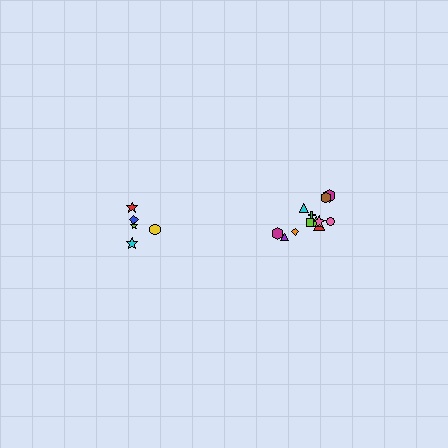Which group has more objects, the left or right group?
The right group.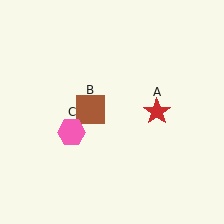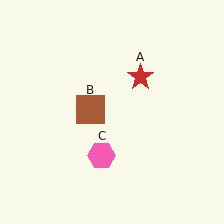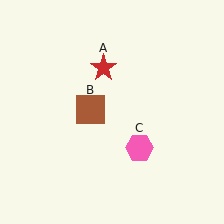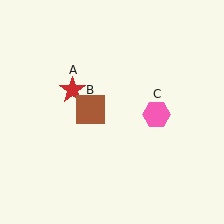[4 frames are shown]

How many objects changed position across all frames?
2 objects changed position: red star (object A), pink hexagon (object C).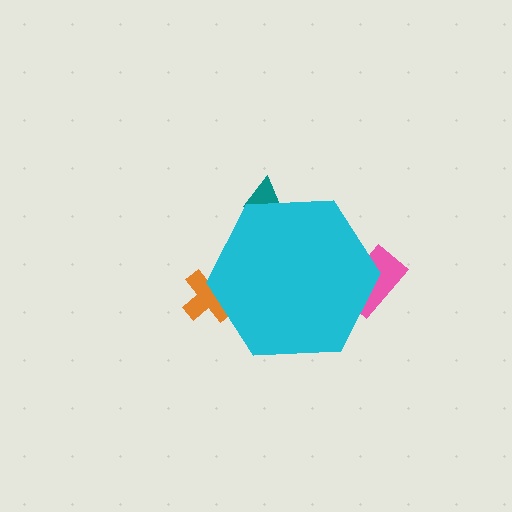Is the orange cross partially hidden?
Yes, the orange cross is partially hidden behind the cyan hexagon.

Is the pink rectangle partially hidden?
Yes, the pink rectangle is partially hidden behind the cyan hexagon.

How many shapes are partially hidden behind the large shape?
3 shapes are partially hidden.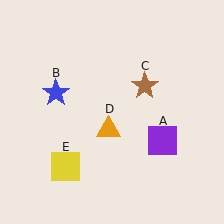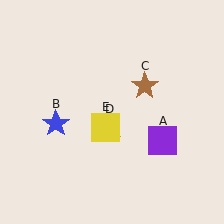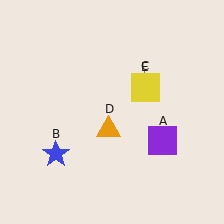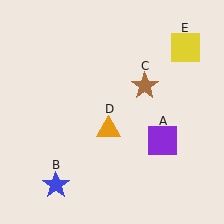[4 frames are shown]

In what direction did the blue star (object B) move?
The blue star (object B) moved down.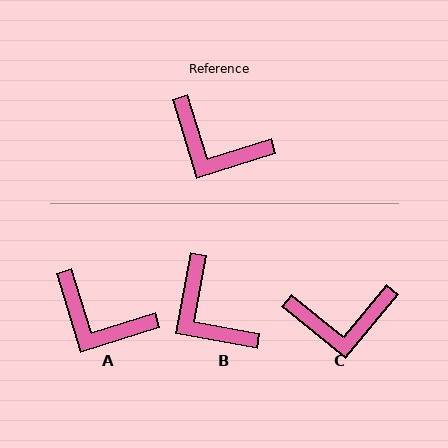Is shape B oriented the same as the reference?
No, it is off by about 28 degrees.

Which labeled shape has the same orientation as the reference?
A.